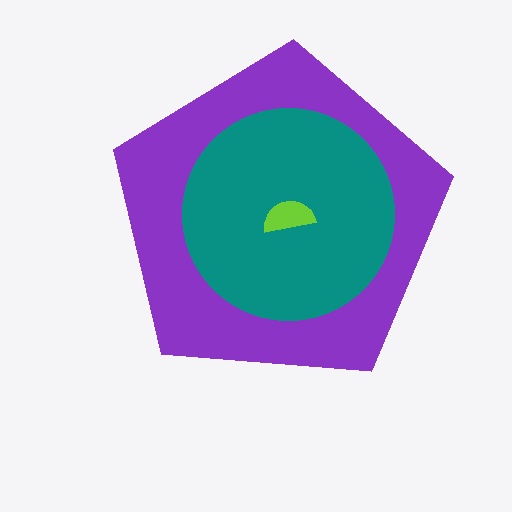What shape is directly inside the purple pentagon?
The teal circle.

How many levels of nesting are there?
3.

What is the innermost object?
The lime semicircle.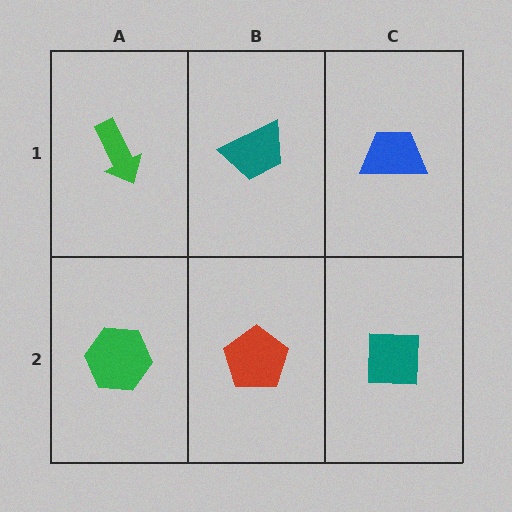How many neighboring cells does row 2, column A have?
2.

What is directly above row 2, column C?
A blue trapezoid.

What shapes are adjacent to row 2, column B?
A teal trapezoid (row 1, column B), a green hexagon (row 2, column A), a teal square (row 2, column C).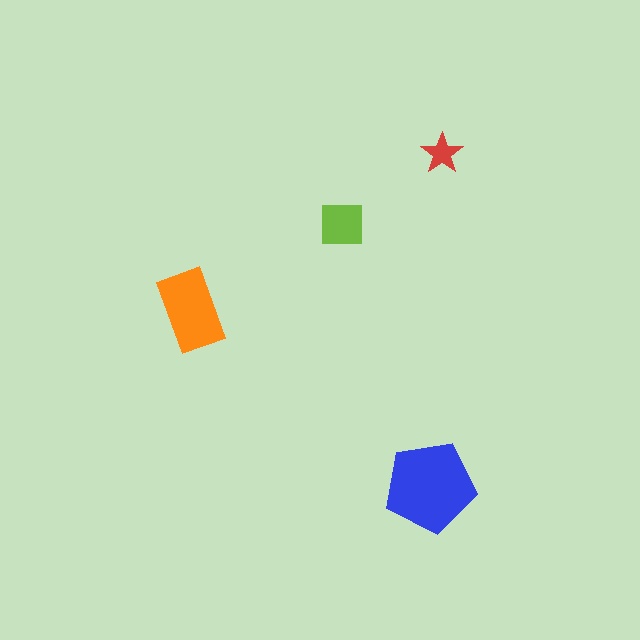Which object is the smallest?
The red star.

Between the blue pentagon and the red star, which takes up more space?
The blue pentagon.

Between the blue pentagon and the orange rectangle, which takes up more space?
The blue pentagon.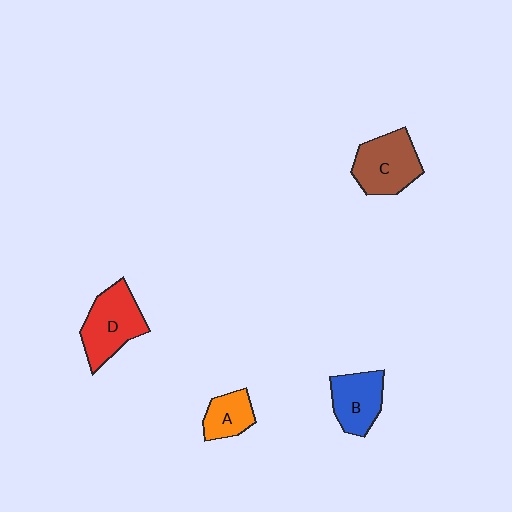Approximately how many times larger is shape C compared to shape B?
Approximately 1.2 times.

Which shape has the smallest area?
Shape A (orange).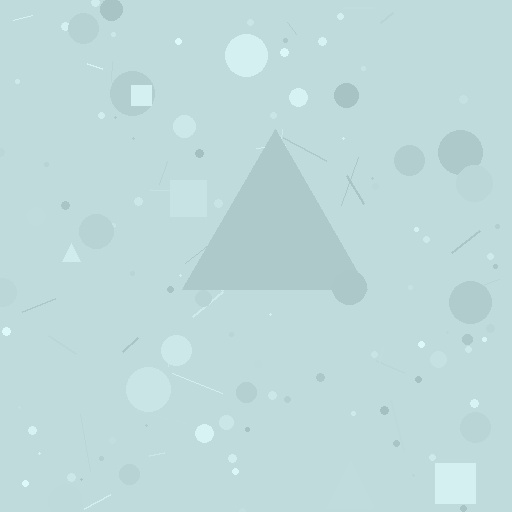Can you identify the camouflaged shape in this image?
The camouflaged shape is a triangle.